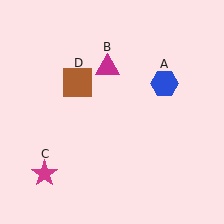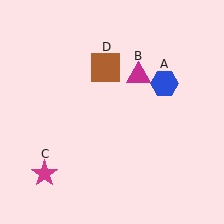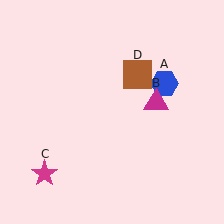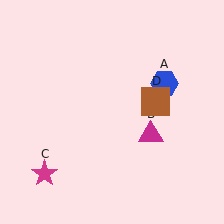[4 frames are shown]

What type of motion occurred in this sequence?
The magenta triangle (object B), brown square (object D) rotated clockwise around the center of the scene.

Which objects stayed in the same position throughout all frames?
Blue hexagon (object A) and magenta star (object C) remained stationary.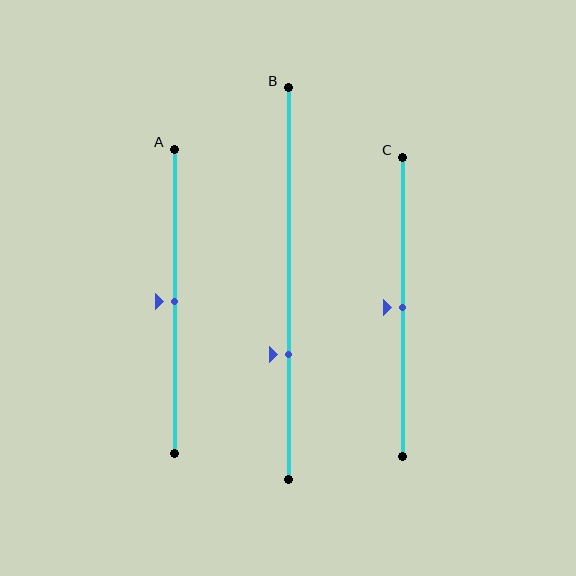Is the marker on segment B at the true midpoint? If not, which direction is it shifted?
No, the marker on segment B is shifted downward by about 18% of the segment length.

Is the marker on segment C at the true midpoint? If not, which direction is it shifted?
Yes, the marker on segment C is at the true midpoint.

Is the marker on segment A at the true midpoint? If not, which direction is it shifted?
Yes, the marker on segment A is at the true midpoint.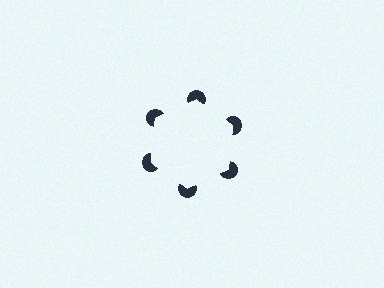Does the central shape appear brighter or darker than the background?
It typically appears slightly brighter than the background, even though no actual brightness change is drawn.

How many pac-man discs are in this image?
There are 6 — one at each vertex of the illusory hexagon.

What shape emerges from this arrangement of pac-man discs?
An illusory hexagon — its edges are inferred from the aligned wedge cuts in the pac-man discs, not physically drawn.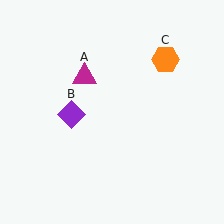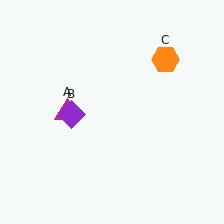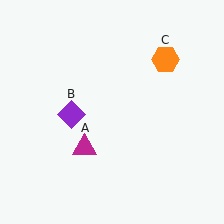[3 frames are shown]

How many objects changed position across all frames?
1 object changed position: magenta triangle (object A).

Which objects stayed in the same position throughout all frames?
Purple diamond (object B) and orange hexagon (object C) remained stationary.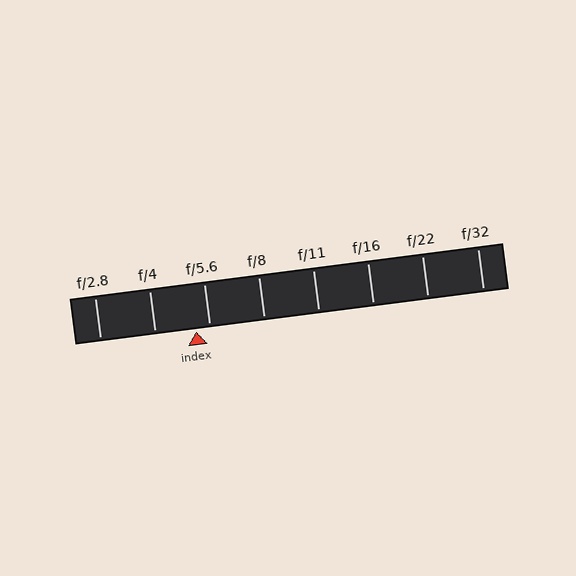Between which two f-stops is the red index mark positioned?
The index mark is between f/4 and f/5.6.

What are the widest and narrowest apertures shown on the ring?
The widest aperture shown is f/2.8 and the narrowest is f/32.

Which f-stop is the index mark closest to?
The index mark is closest to f/5.6.